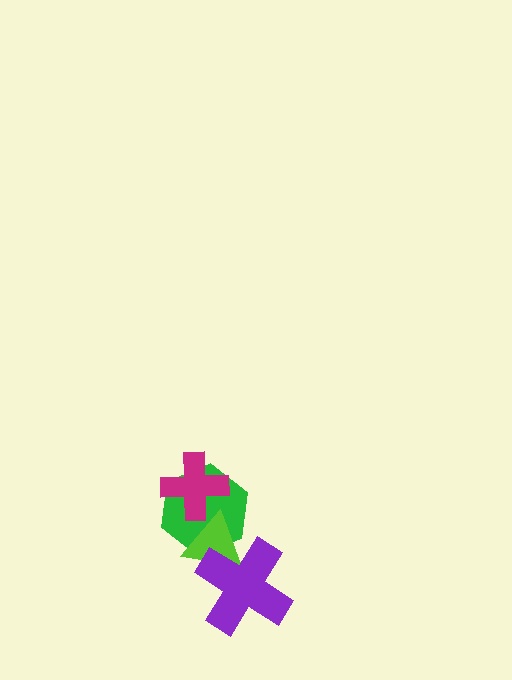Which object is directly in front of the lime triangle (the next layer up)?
The purple cross is directly in front of the lime triangle.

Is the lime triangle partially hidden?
Yes, it is partially covered by another shape.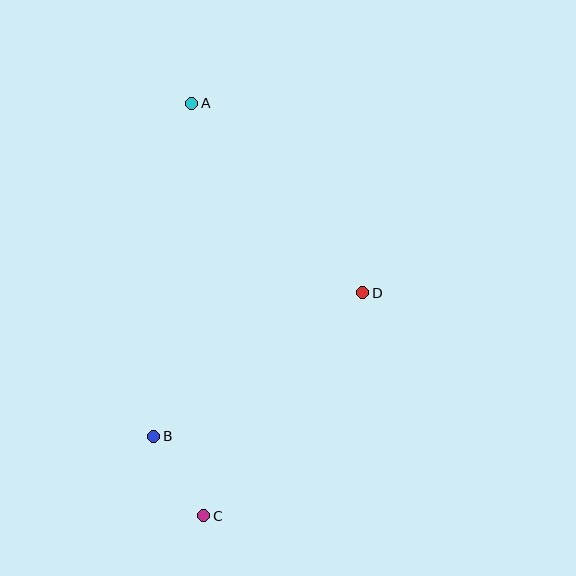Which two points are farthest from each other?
Points A and C are farthest from each other.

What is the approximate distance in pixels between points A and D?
The distance between A and D is approximately 255 pixels.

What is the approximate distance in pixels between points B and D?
The distance between B and D is approximately 254 pixels.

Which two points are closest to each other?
Points B and C are closest to each other.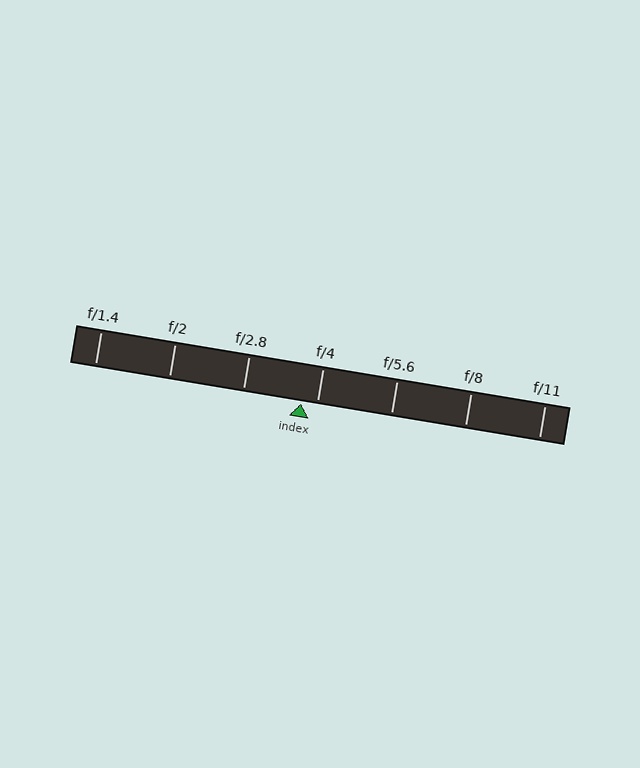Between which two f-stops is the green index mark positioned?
The index mark is between f/2.8 and f/4.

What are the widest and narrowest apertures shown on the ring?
The widest aperture shown is f/1.4 and the narrowest is f/11.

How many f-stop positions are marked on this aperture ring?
There are 7 f-stop positions marked.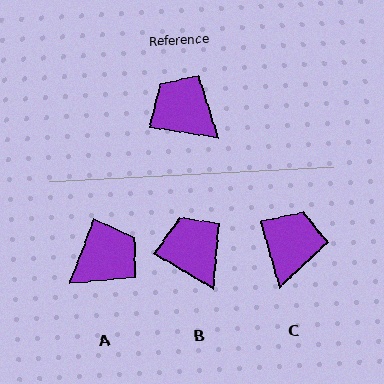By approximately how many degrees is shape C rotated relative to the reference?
Approximately 65 degrees clockwise.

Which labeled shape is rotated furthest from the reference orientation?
A, about 102 degrees away.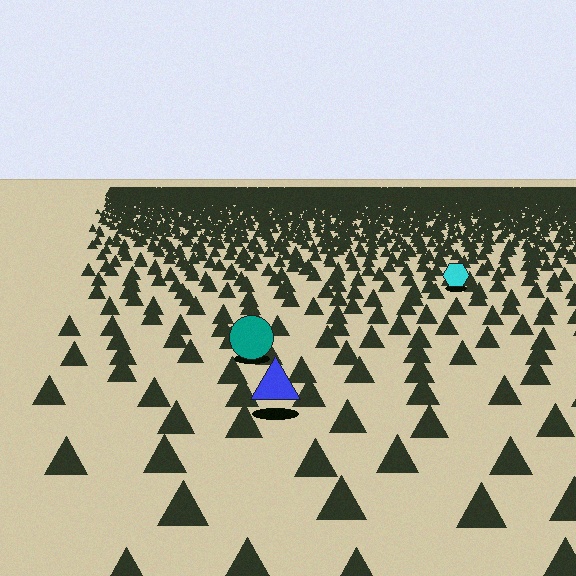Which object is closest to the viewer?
The blue triangle is closest. The texture marks near it are larger and more spread out.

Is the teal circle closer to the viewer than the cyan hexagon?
Yes. The teal circle is closer — you can tell from the texture gradient: the ground texture is coarser near it.